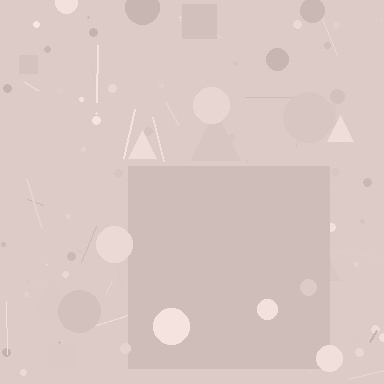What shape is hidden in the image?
A square is hidden in the image.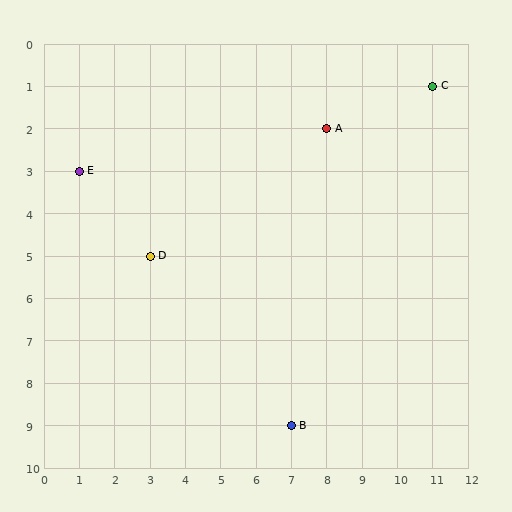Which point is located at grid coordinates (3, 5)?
Point D is at (3, 5).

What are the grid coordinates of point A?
Point A is at grid coordinates (8, 2).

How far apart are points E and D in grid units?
Points E and D are 2 columns and 2 rows apart (about 2.8 grid units diagonally).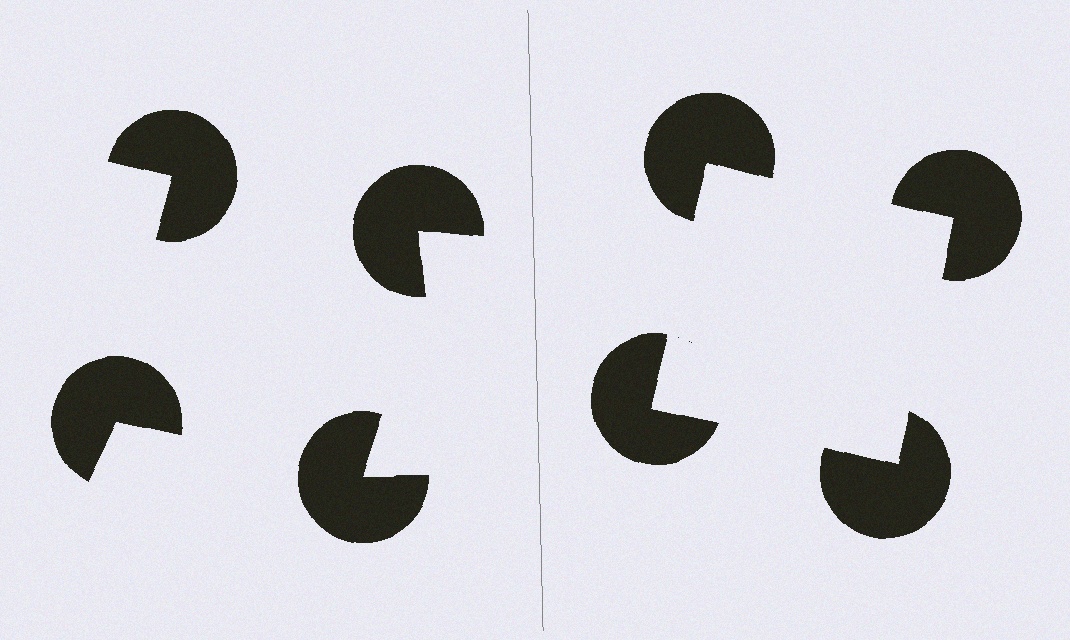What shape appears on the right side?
An illusory square.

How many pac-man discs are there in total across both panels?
8 — 4 on each side.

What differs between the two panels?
The pac-man discs are positioned identically on both sides; only the wedge orientations differ. On the right they align to a square; on the left they are misaligned.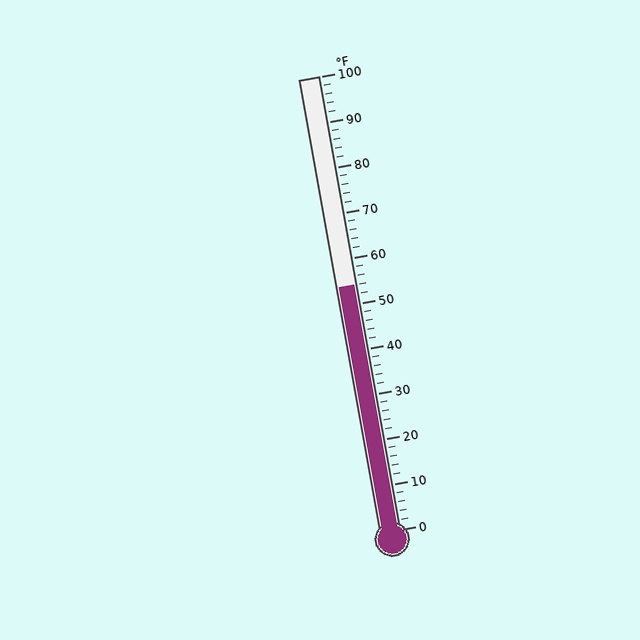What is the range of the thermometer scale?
The thermometer scale ranges from 0°F to 100°F.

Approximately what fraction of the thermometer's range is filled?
The thermometer is filled to approximately 55% of its range.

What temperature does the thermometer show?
The thermometer shows approximately 54°F.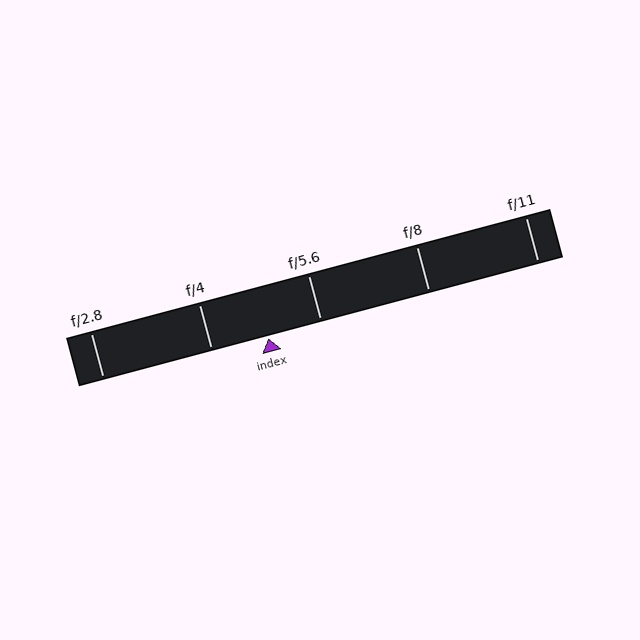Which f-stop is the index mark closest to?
The index mark is closest to f/5.6.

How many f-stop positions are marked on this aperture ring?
There are 5 f-stop positions marked.